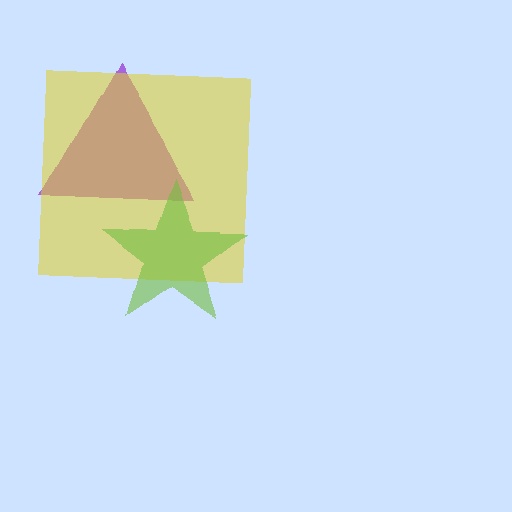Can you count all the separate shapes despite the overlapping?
Yes, there are 3 separate shapes.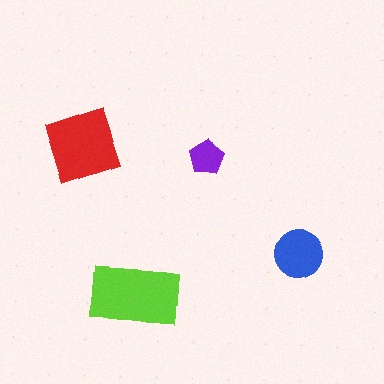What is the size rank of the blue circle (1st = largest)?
3rd.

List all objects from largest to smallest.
The lime rectangle, the red diamond, the blue circle, the purple pentagon.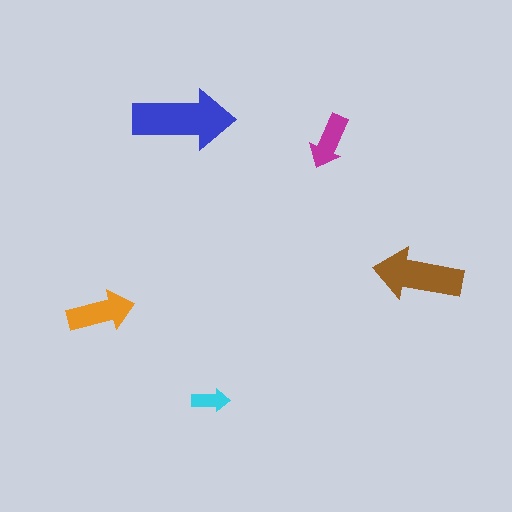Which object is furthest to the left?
The orange arrow is leftmost.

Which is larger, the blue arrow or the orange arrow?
The blue one.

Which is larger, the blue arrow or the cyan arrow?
The blue one.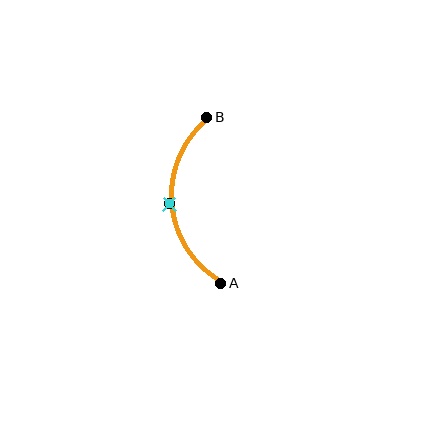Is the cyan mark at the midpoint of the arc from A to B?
Yes. The cyan mark lies on the arc at equal arc-length from both A and B — it is the arc midpoint.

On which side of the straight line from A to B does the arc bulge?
The arc bulges to the left of the straight line connecting A and B.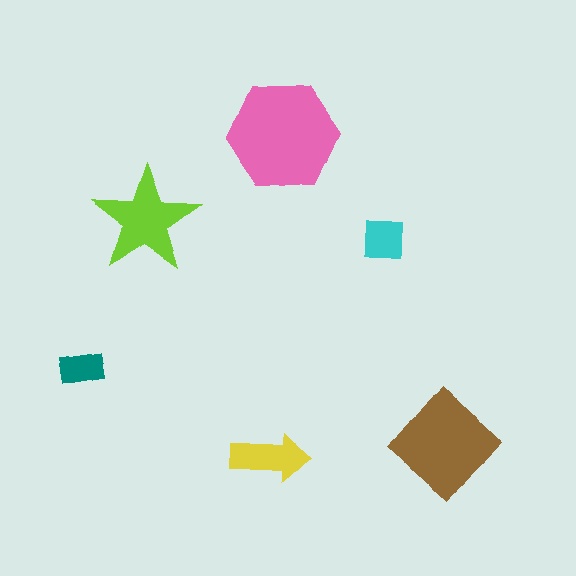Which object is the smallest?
The teal rectangle.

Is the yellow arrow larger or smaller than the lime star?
Smaller.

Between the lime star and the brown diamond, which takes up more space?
The brown diamond.